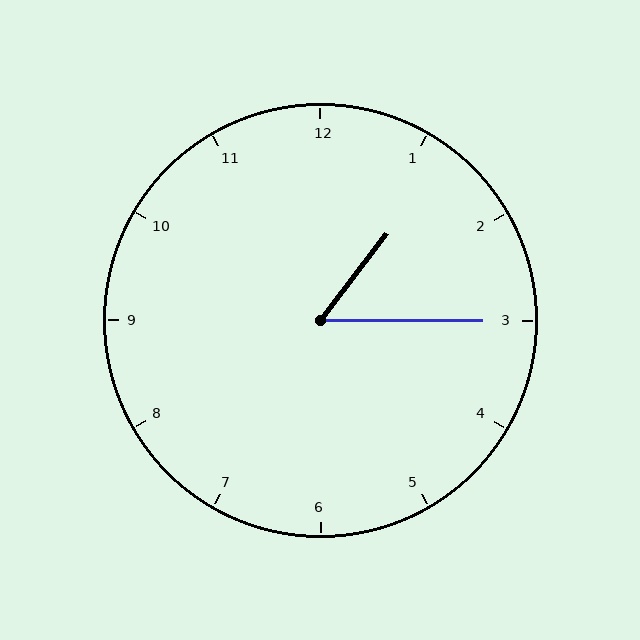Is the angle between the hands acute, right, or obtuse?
It is acute.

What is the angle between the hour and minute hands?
Approximately 52 degrees.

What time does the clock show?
1:15.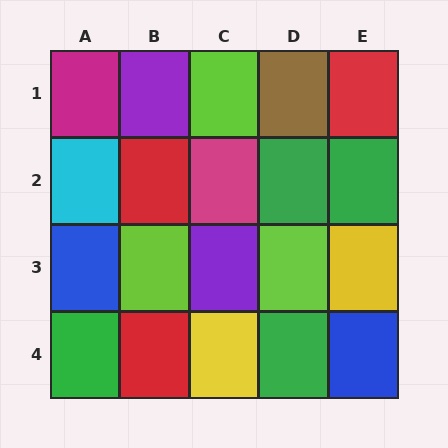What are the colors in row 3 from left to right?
Blue, lime, purple, lime, yellow.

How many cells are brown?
1 cell is brown.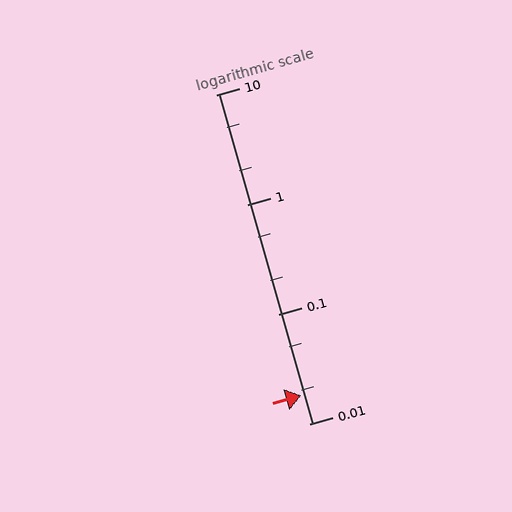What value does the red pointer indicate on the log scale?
The pointer indicates approximately 0.018.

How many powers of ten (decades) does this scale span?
The scale spans 3 decades, from 0.01 to 10.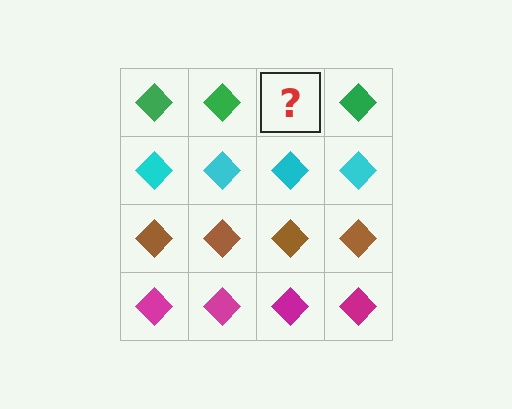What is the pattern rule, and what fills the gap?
The rule is that each row has a consistent color. The gap should be filled with a green diamond.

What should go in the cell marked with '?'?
The missing cell should contain a green diamond.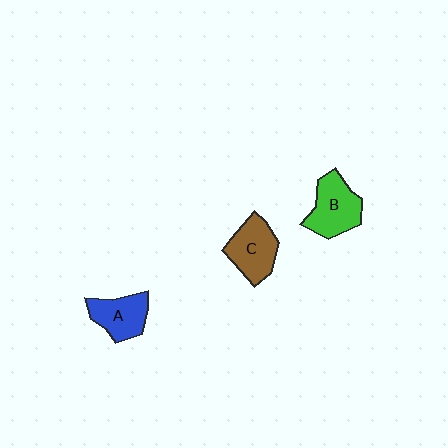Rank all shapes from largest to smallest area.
From largest to smallest: B (green), C (brown), A (blue).